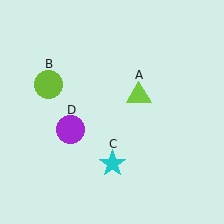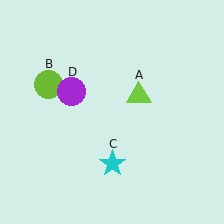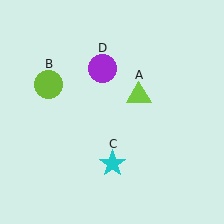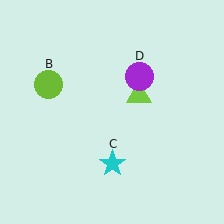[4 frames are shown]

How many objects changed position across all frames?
1 object changed position: purple circle (object D).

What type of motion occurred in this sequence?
The purple circle (object D) rotated clockwise around the center of the scene.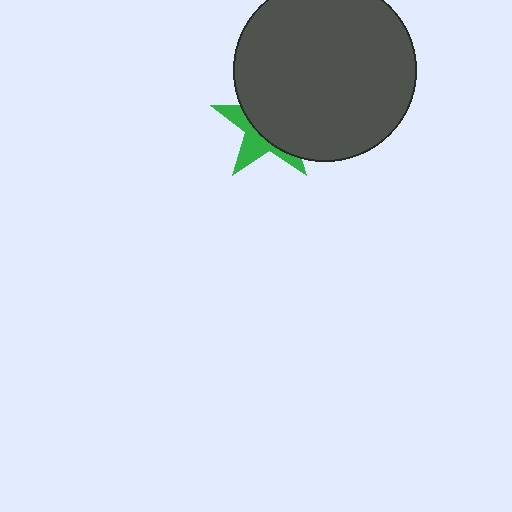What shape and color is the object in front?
The object in front is a dark gray circle.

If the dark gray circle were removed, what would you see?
You would see the complete green star.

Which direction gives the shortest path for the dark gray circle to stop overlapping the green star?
Moving toward the upper-right gives the shortest separation.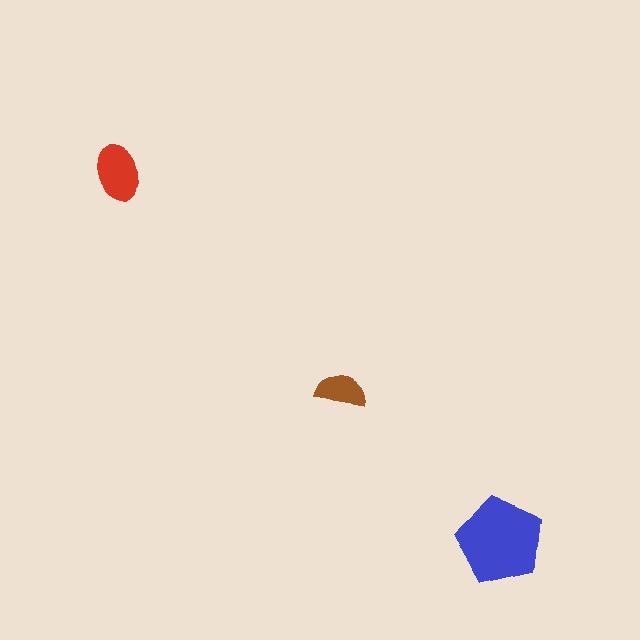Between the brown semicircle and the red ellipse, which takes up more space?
The red ellipse.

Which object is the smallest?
The brown semicircle.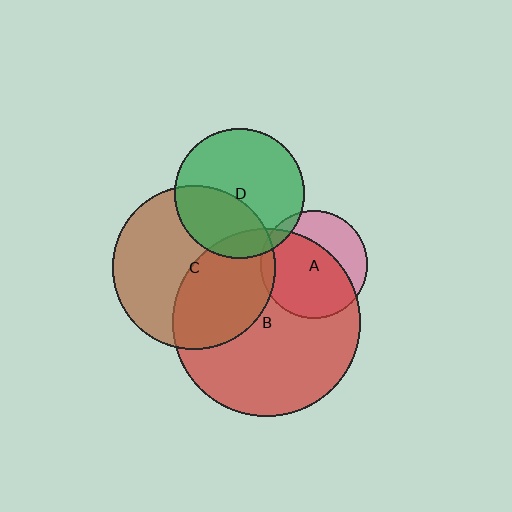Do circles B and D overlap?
Yes.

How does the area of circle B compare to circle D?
Approximately 2.1 times.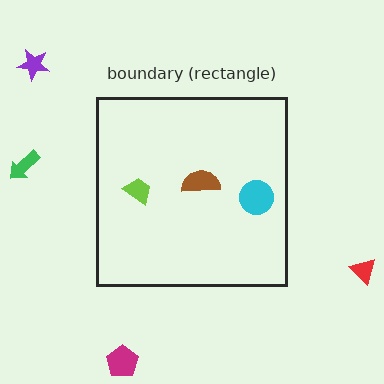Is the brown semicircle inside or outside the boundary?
Inside.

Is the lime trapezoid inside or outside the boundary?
Inside.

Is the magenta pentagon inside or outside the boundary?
Outside.